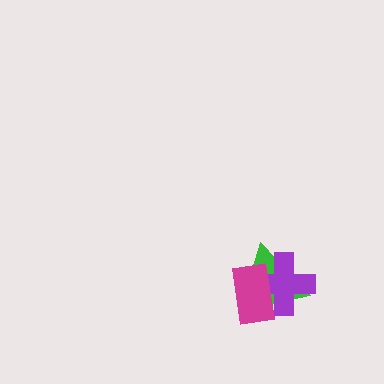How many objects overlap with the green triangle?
2 objects overlap with the green triangle.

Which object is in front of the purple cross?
The magenta rectangle is in front of the purple cross.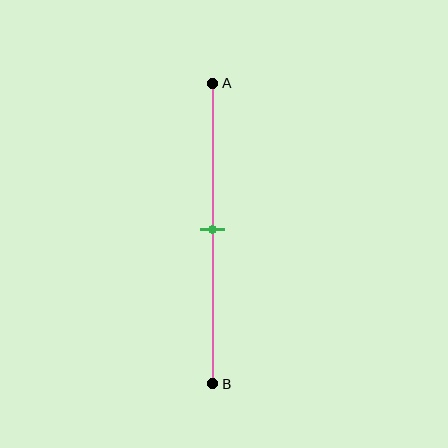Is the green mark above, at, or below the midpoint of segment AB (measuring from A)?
The green mark is approximately at the midpoint of segment AB.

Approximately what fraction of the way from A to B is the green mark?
The green mark is approximately 50% of the way from A to B.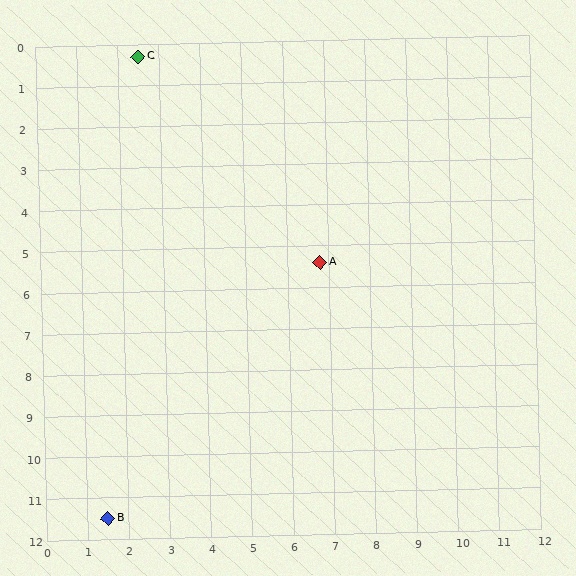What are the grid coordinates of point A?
Point A is at approximately (6.8, 5.4).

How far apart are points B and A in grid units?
Points B and A are about 8.1 grid units apart.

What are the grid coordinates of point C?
Point C is at approximately (2.5, 0.3).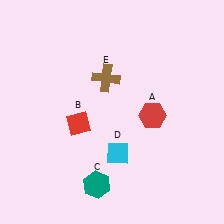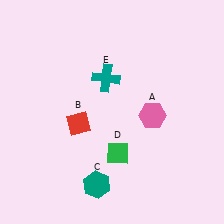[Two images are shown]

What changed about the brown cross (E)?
In Image 1, E is brown. In Image 2, it changed to teal.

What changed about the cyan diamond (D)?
In Image 1, D is cyan. In Image 2, it changed to green.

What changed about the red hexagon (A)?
In Image 1, A is red. In Image 2, it changed to pink.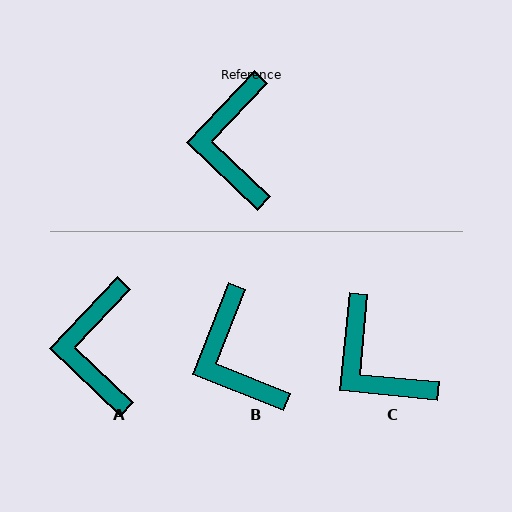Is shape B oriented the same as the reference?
No, it is off by about 22 degrees.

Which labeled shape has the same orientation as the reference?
A.